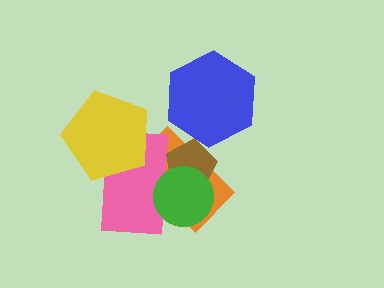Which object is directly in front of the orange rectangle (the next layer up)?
The pink rectangle is directly in front of the orange rectangle.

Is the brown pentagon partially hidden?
Yes, it is partially covered by another shape.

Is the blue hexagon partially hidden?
No, no other shape covers it.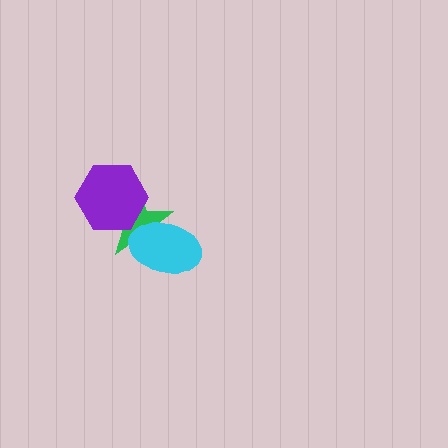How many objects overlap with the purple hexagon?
1 object overlaps with the purple hexagon.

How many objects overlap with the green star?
2 objects overlap with the green star.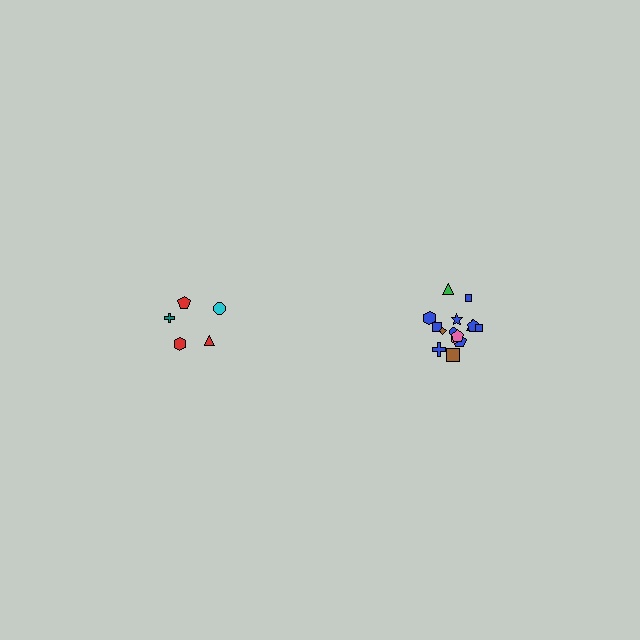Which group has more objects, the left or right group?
The right group.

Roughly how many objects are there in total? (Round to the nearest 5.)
Roughly 20 objects in total.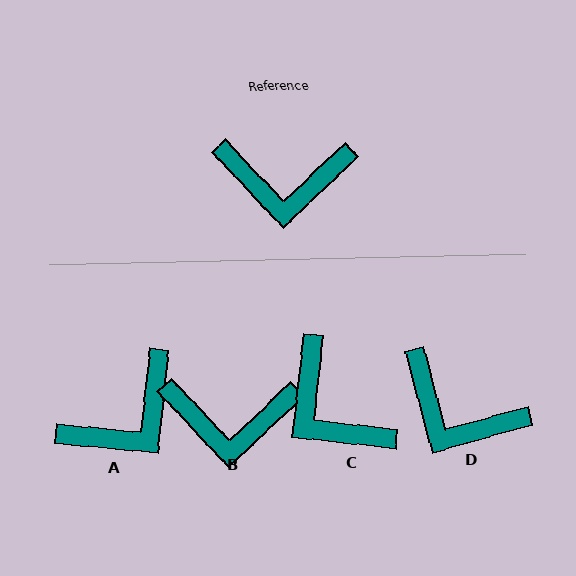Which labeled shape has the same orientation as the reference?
B.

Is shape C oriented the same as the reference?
No, it is off by about 50 degrees.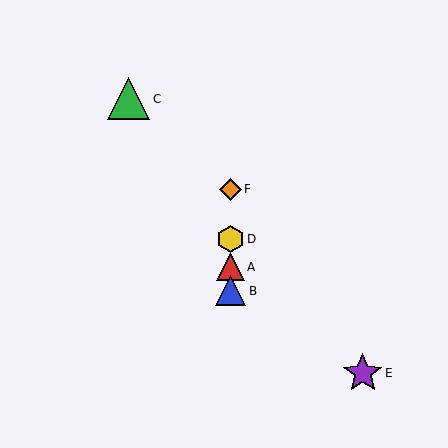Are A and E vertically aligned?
No, A is at x≈230 and E is at x≈363.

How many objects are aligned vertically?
4 objects (A, B, D, F) are aligned vertically.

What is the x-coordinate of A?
Object A is at x≈230.